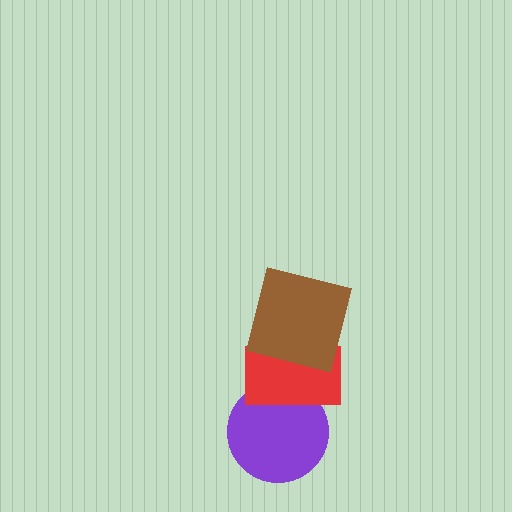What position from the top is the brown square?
The brown square is 1st from the top.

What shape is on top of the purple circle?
The red rectangle is on top of the purple circle.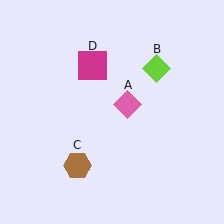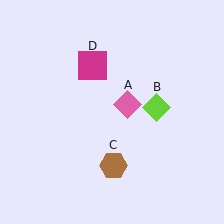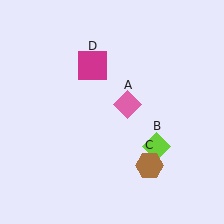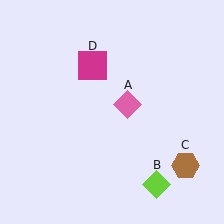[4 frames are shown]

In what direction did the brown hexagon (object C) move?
The brown hexagon (object C) moved right.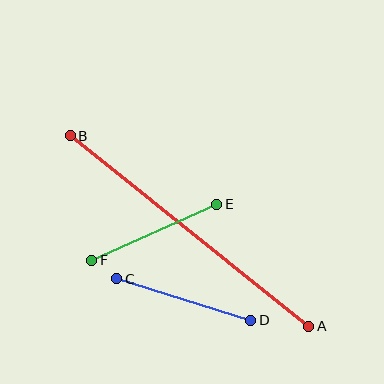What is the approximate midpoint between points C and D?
The midpoint is at approximately (184, 299) pixels.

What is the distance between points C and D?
The distance is approximately 140 pixels.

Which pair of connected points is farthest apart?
Points A and B are farthest apart.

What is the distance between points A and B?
The distance is approximately 305 pixels.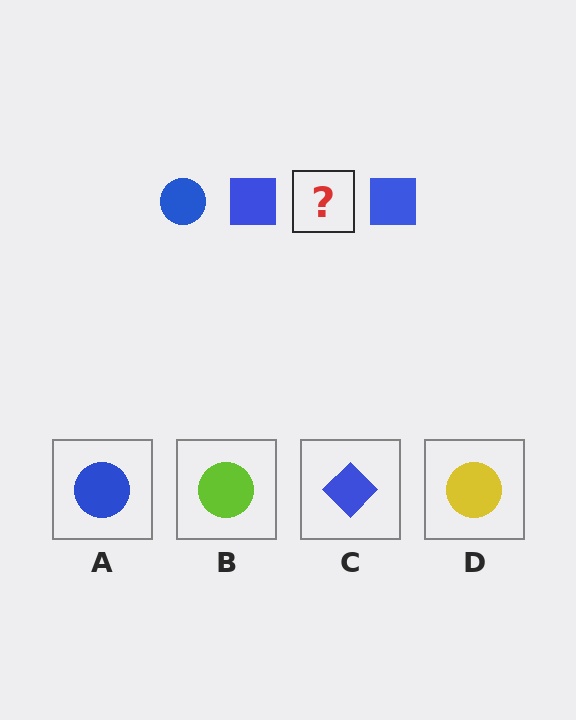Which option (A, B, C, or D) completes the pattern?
A.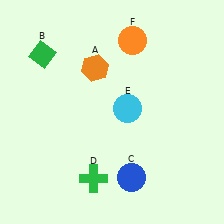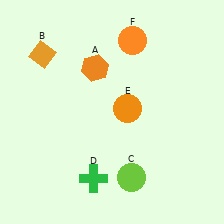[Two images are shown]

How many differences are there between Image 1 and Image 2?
There are 3 differences between the two images.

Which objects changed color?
B changed from green to orange. C changed from blue to lime. E changed from cyan to orange.